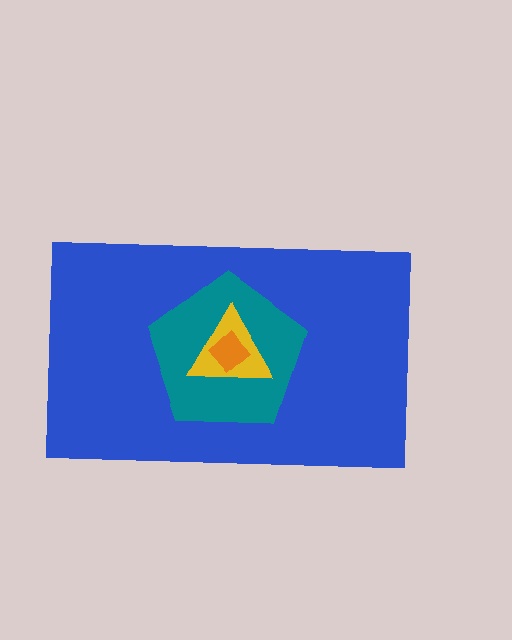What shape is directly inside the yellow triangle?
The orange diamond.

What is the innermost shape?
The orange diamond.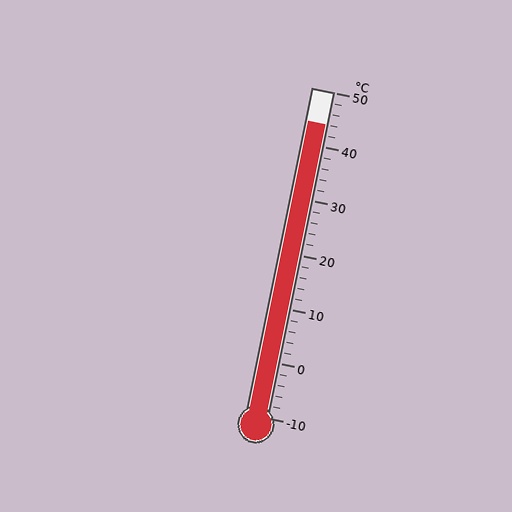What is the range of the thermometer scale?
The thermometer scale ranges from -10°C to 50°C.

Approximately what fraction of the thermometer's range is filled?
The thermometer is filled to approximately 90% of its range.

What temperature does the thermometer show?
The thermometer shows approximately 44°C.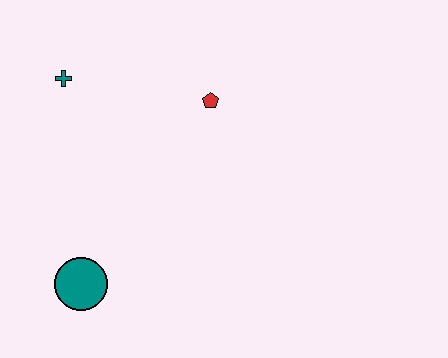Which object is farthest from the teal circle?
The red pentagon is farthest from the teal circle.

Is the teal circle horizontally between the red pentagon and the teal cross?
Yes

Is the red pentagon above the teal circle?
Yes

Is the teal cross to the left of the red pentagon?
Yes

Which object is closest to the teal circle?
The teal cross is closest to the teal circle.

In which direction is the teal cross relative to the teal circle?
The teal cross is above the teal circle.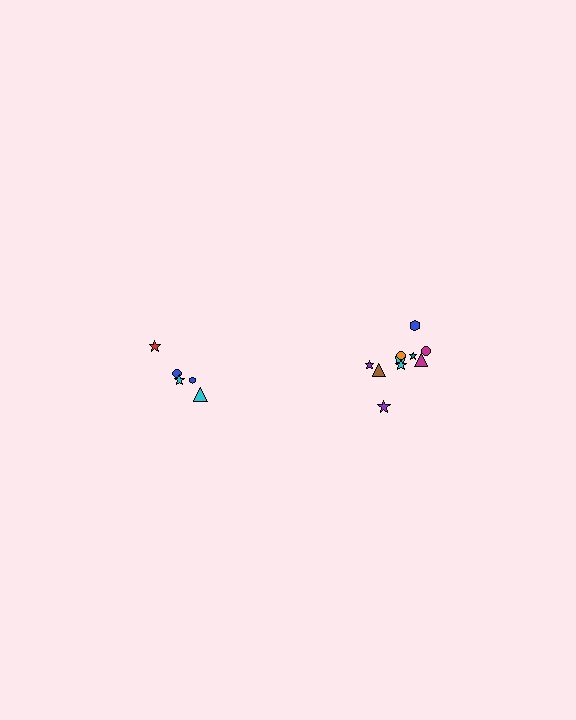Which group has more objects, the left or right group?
The right group.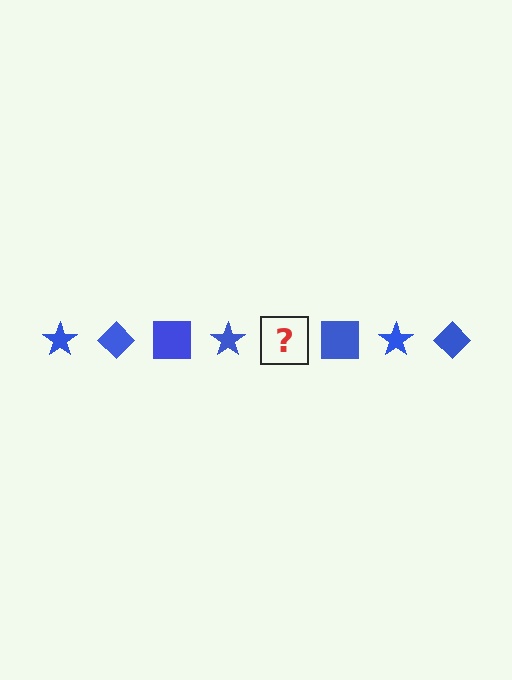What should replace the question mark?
The question mark should be replaced with a blue diamond.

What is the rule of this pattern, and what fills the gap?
The rule is that the pattern cycles through star, diamond, square shapes in blue. The gap should be filled with a blue diamond.